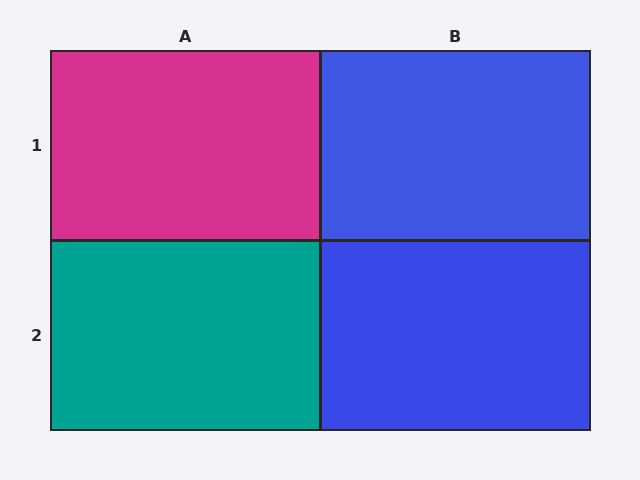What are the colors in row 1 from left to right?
Magenta, blue.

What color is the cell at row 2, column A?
Teal.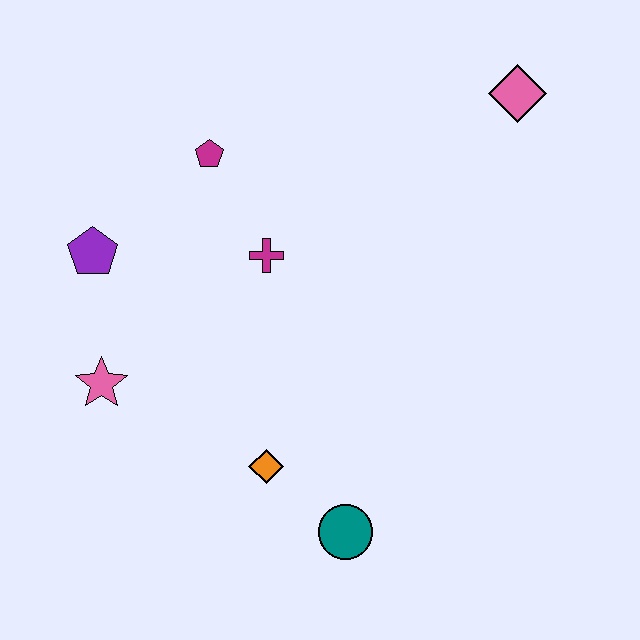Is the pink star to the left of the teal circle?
Yes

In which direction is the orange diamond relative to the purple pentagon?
The orange diamond is below the purple pentagon.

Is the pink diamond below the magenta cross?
No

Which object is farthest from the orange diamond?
The pink diamond is farthest from the orange diamond.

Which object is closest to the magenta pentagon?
The magenta cross is closest to the magenta pentagon.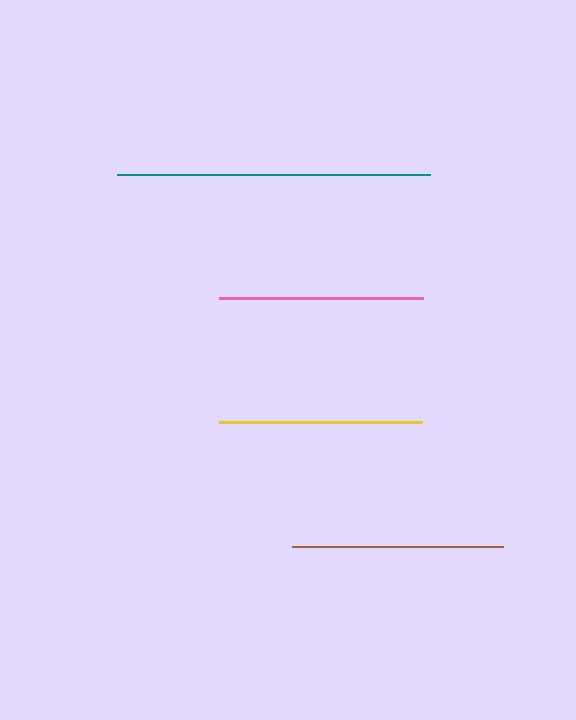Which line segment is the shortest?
The yellow line is the shortest at approximately 203 pixels.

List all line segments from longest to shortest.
From longest to shortest: teal, brown, pink, yellow.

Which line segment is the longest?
The teal line is the longest at approximately 313 pixels.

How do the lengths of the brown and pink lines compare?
The brown and pink lines are approximately the same length.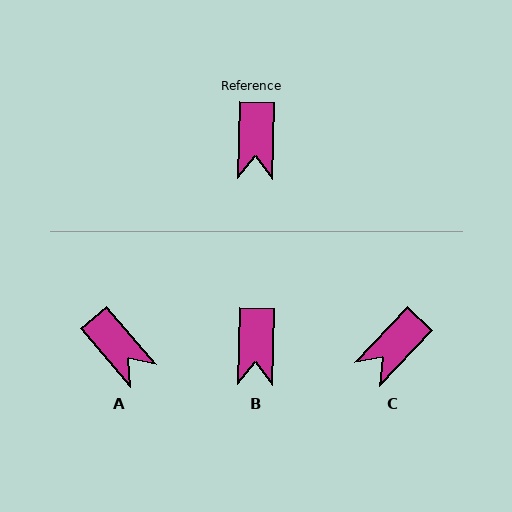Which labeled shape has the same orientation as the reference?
B.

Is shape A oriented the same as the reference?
No, it is off by about 42 degrees.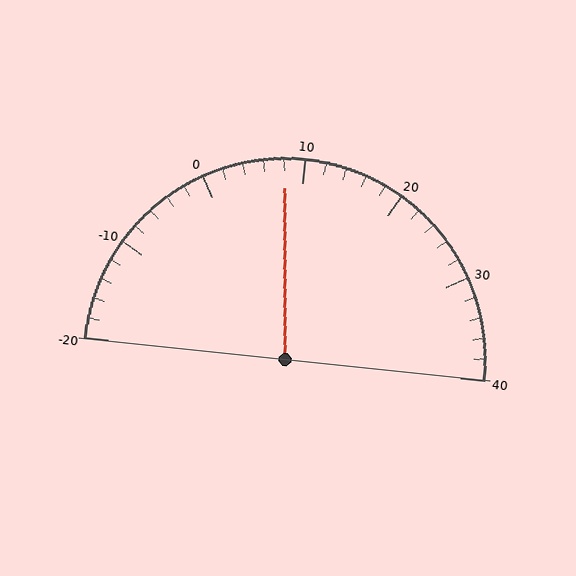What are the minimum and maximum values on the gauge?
The gauge ranges from -20 to 40.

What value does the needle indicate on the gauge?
The needle indicates approximately 8.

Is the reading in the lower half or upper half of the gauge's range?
The reading is in the lower half of the range (-20 to 40).